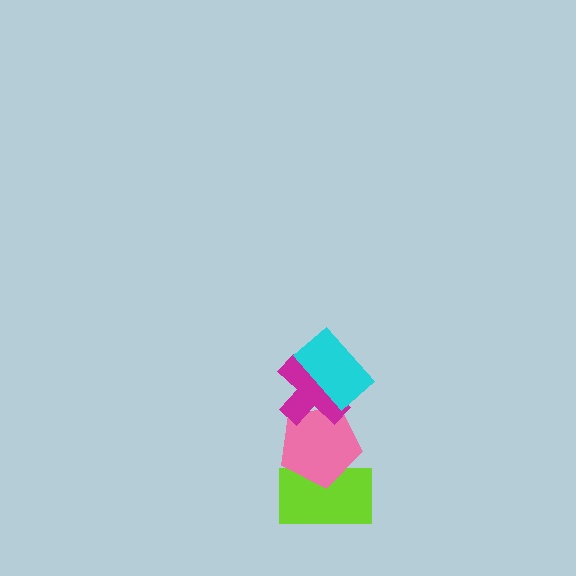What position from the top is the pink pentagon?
The pink pentagon is 3rd from the top.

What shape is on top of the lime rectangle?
The pink pentagon is on top of the lime rectangle.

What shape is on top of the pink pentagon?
The magenta cross is on top of the pink pentagon.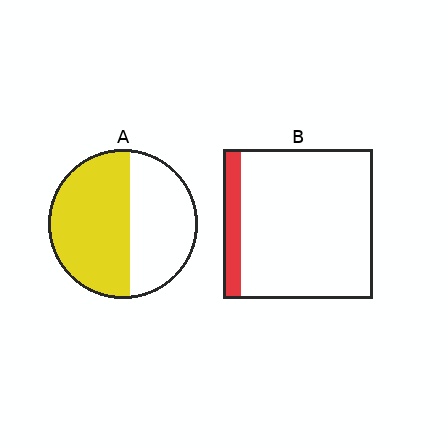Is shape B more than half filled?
No.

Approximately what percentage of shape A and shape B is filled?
A is approximately 55% and B is approximately 10%.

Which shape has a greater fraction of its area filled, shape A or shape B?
Shape A.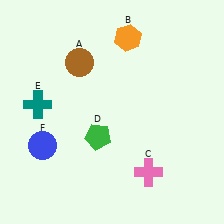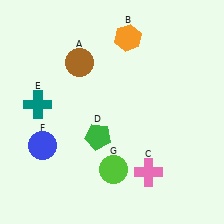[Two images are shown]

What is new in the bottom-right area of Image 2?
A lime circle (G) was added in the bottom-right area of Image 2.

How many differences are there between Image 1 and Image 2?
There is 1 difference between the two images.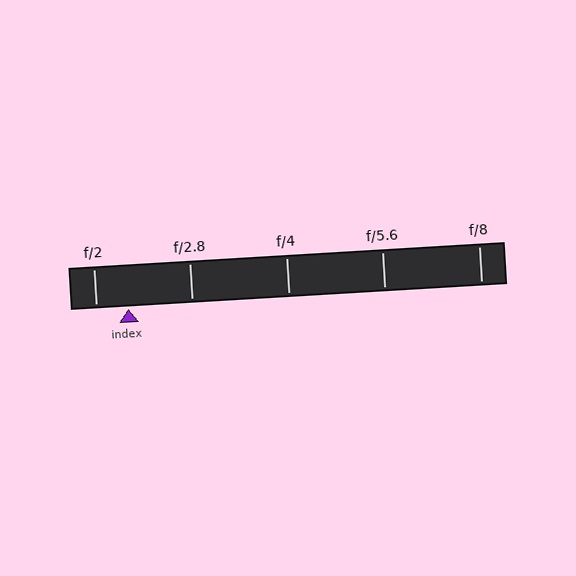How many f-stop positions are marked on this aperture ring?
There are 5 f-stop positions marked.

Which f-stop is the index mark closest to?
The index mark is closest to f/2.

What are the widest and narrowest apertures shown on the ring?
The widest aperture shown is f/2 and the narrowest is f/8.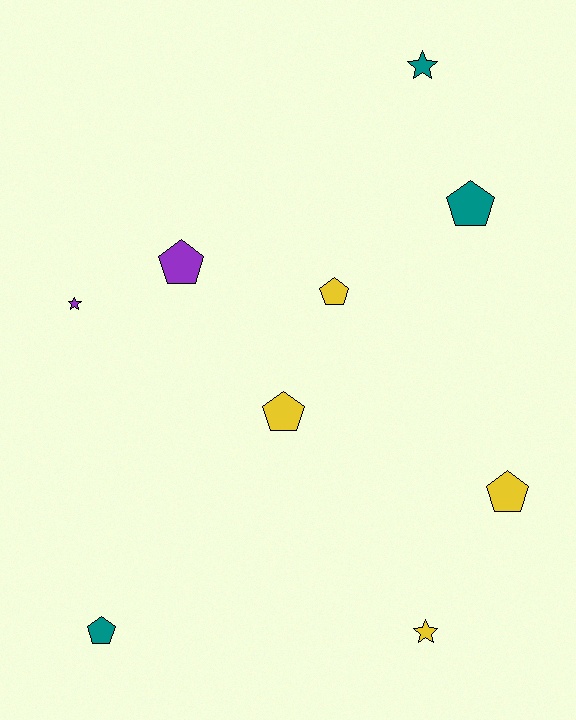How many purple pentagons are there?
There is 1 purple pentagon.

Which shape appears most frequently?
Pentagon, with 6 objects.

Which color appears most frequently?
Yellow, with 4 objects.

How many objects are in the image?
There are 9 objects.